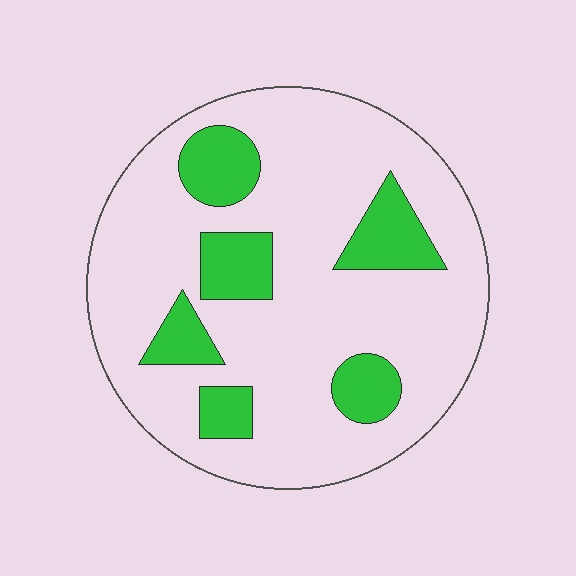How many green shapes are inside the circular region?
6.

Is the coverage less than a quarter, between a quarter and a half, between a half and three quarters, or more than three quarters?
Less than a quarter.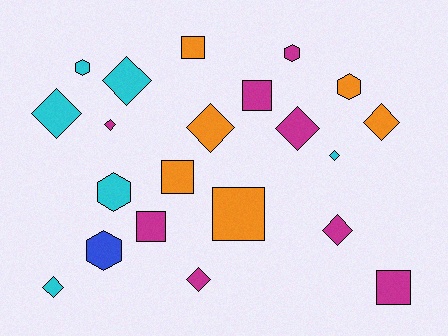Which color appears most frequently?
Magenta, with 8 objects.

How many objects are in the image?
There are 21 objects.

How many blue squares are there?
There are no blue squares.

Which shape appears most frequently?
Diamond, with 10 objects.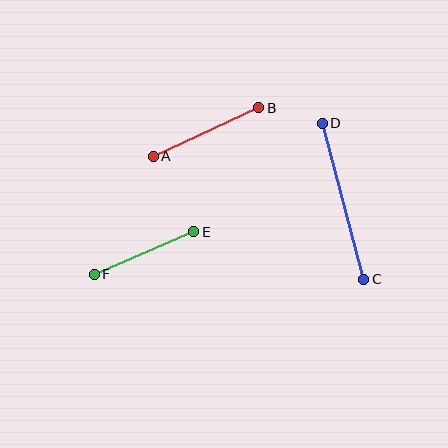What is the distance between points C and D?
The distance is approximately 161 pixels.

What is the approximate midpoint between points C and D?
The midpoint is at approximately (343, 201) pixels.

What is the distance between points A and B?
The distance is approximately 116 pixels.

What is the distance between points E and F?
The distance is approximately 108 pixels.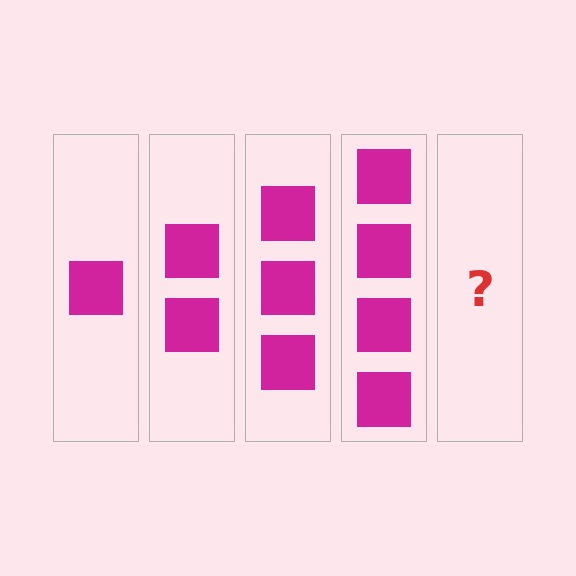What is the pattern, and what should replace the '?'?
The pattern is that each step adds one more square. The '?' should be 5 squares.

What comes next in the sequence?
The next element should be 5 squares.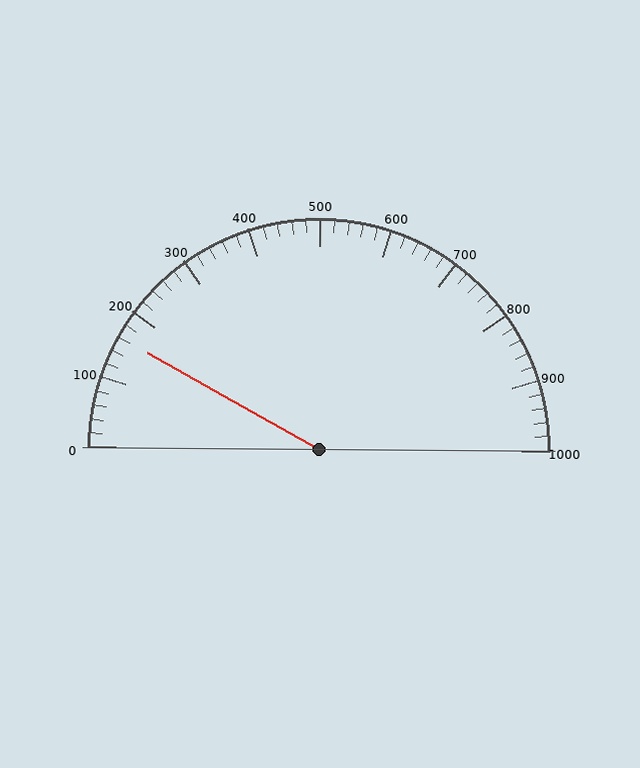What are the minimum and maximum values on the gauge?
The gauge ranges from 0 to 1000.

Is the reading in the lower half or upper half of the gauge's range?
The reading is in the lower half of the range (0 to 1000).